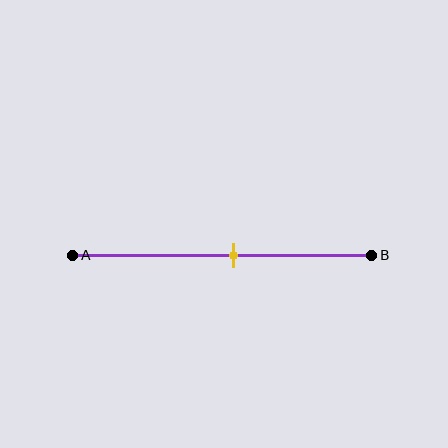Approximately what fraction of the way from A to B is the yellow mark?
The yellow mark is approximately 55% of the way from A to B.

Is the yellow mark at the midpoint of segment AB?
No, the mark is at about 55% from A, not at the 50% midpoint.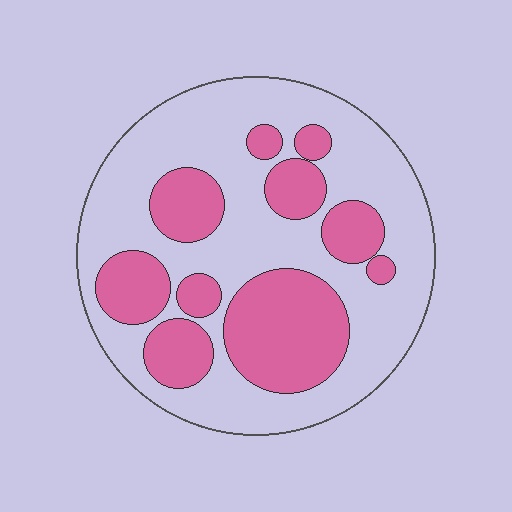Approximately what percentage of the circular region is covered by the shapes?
Approximately 35%.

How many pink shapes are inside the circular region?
10.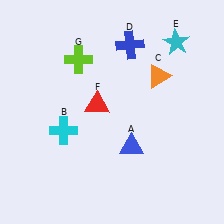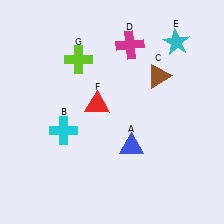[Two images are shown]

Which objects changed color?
C changed from orange to brown. D changed from blue to magenta.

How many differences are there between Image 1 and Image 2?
There are 2 differences between the two images.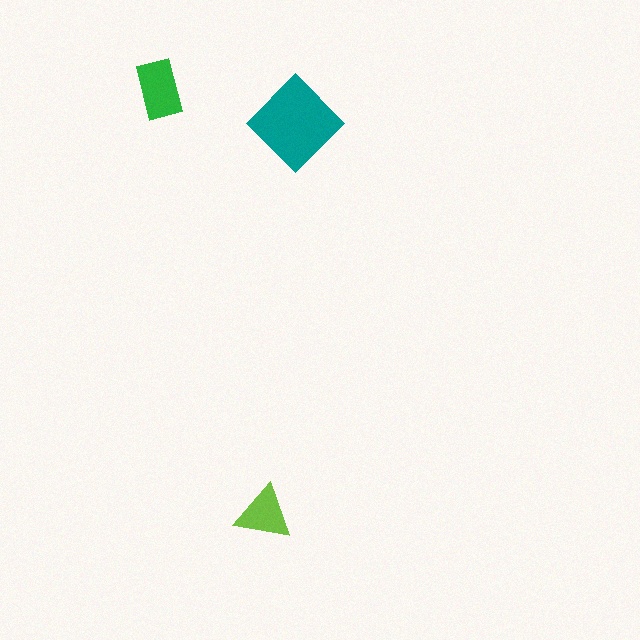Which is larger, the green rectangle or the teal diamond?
The teal diamond.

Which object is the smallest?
The lime triangle.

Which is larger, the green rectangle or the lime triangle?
The green rectangle.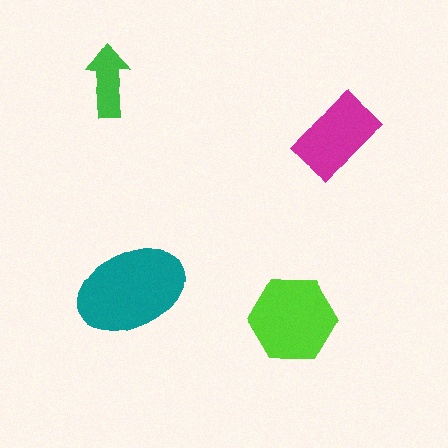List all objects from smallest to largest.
The green arrow, the magenta rectangle, the lime hexagon, the teal ellipse.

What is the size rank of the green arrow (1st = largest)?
4th.